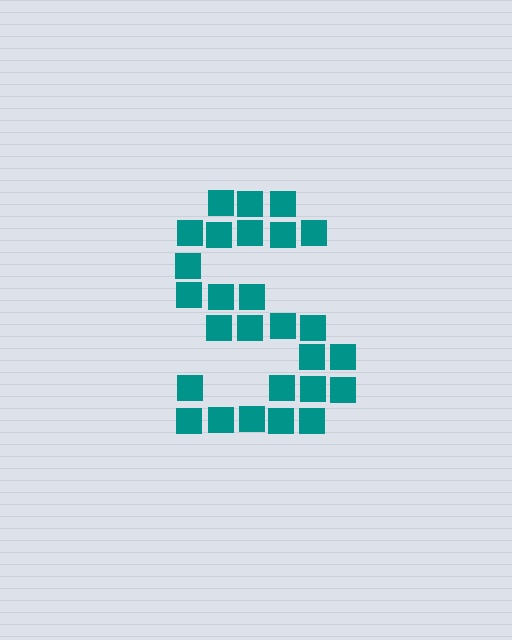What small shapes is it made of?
It is made of small squares.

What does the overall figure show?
The overall figure shows the letter S.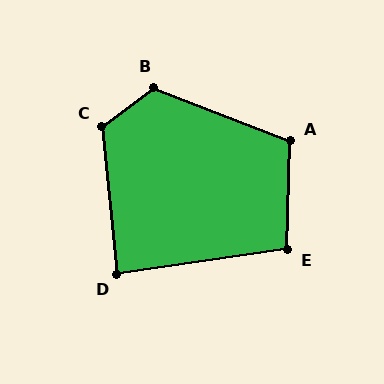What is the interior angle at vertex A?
Approximately 109 degrees (obtuse).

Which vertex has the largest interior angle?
B, at approximately 122 degrees.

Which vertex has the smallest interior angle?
D, at approximately 87 degrees.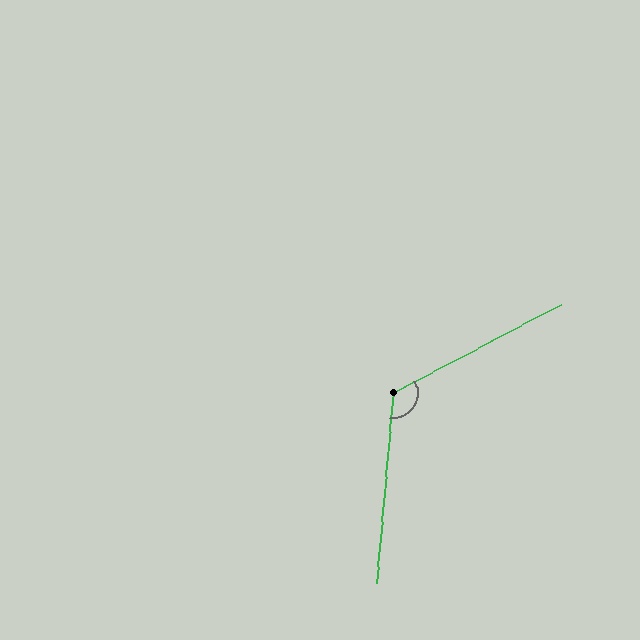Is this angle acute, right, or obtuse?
It is obtuse.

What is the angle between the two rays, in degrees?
Approximately 123 degrees.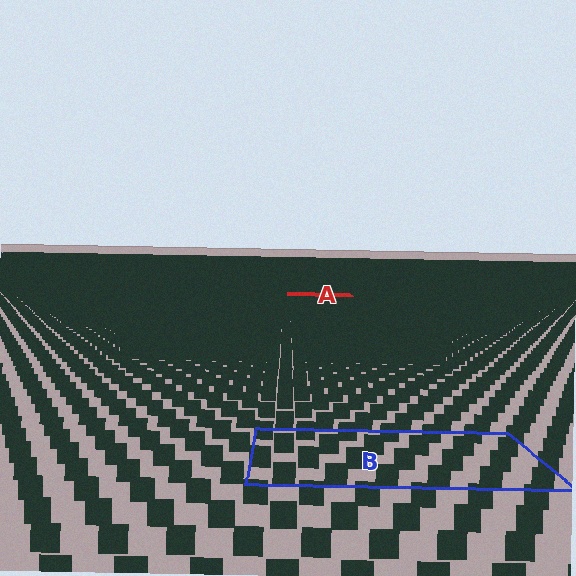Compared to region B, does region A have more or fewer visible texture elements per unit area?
Region A has more texture elements per unit area — they are packed more densely because it is farther away.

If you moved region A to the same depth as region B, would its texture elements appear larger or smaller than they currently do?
They would appear larger. At a closer depth, the same texture elements are projected at a bigger on-screen size.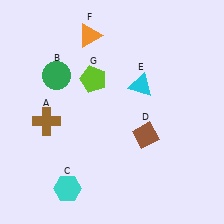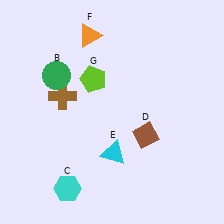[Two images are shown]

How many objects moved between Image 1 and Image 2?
2 objects moved between the two images.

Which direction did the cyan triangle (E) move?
The cyan triangle (E) moved down.